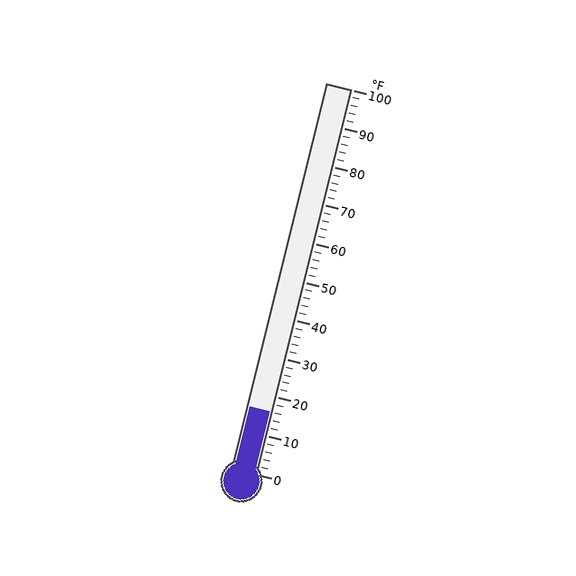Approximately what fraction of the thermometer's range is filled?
The thermometer is filled to approximately 15% of its range.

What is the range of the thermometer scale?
The thermometer scale ranges from 0°F to 100°F.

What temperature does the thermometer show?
The thermometer shows approximately 16°F.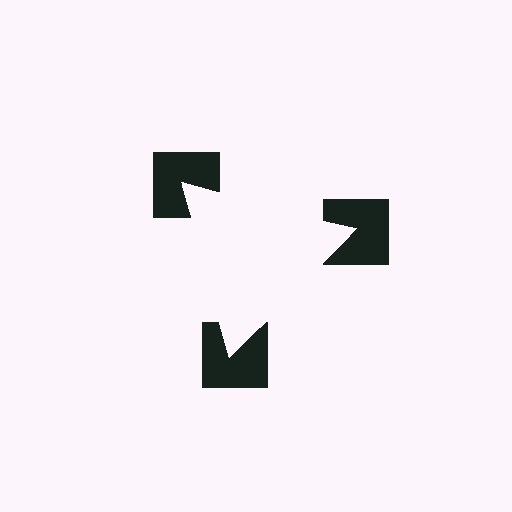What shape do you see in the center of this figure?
An illusory triangle — its edges are inferred from the aligned wedge cuts in the notched squares, not physically drawn.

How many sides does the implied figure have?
3 sides.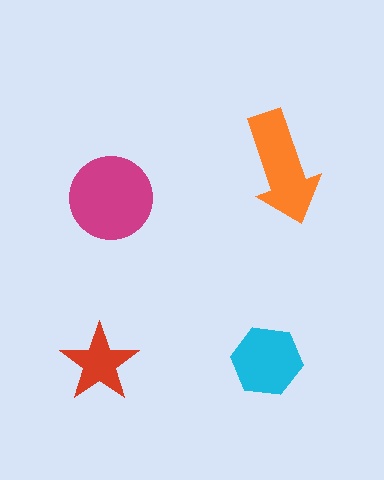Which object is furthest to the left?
The red star is leftmost.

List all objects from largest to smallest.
The magenta circle, the orange arrow, the cyan hexagon, the red star.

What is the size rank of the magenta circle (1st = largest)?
1st.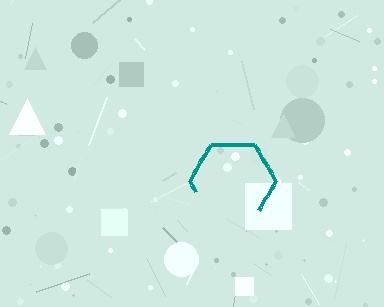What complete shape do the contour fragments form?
The contour fragments form a hexagon.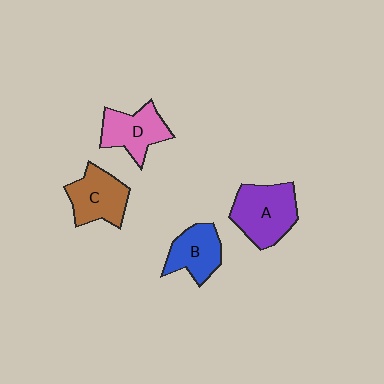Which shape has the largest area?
Shape A (purple).